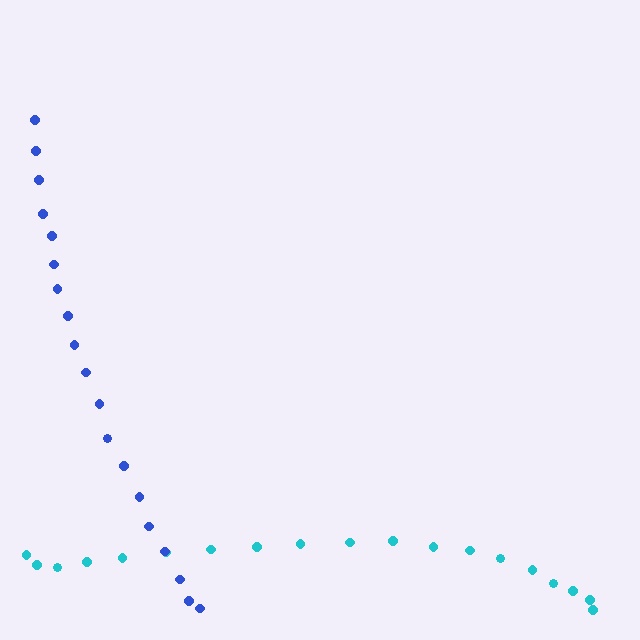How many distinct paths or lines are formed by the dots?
There are 2 distinct paths.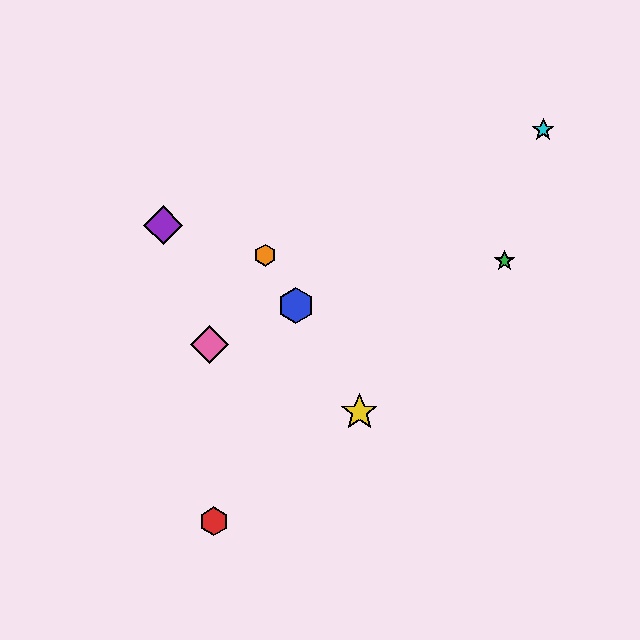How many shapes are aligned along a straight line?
3 shapes (the blue hexagon, the yellow star, the orange hexagon) are aligned along a straight line.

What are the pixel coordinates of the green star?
The green star is at (505, 261).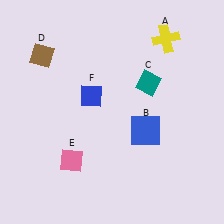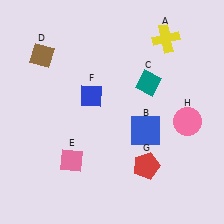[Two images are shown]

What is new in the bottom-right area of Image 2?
A pink circle (H) was added in the bottom-right area of Image 2.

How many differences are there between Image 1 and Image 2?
There are 2 differences between the two images.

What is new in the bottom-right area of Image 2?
A red pentagon (G) was added in the bottom-right area of Image 2.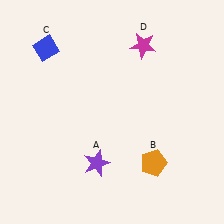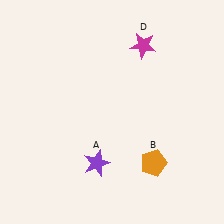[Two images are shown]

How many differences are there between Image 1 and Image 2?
There is 1 difference between the two images.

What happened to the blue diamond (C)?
The blue diamond (C) was removed in Image 2. It was in the top-left area of Image 1.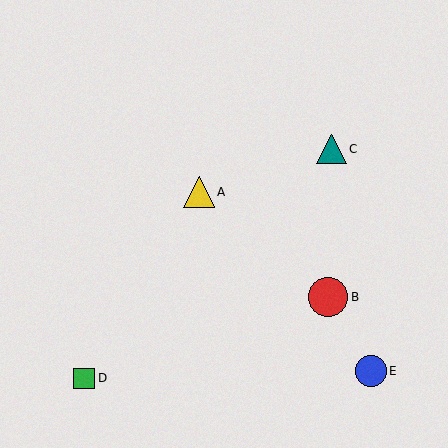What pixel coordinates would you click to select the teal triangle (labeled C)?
Click at (332, 149) to select the teal triangle C.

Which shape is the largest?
The red circle (labeled B) is the largest.